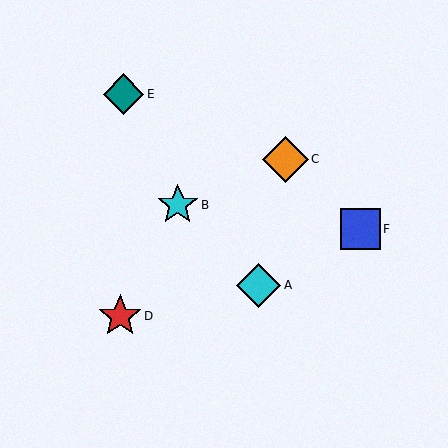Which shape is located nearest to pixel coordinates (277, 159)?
The orange diamond (labeled C) at (285, 159) is nearest to that location.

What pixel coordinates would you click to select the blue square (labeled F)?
Click at (360, 229) to select the blue square F.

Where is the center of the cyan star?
The center of the cyan star is at (178, 205).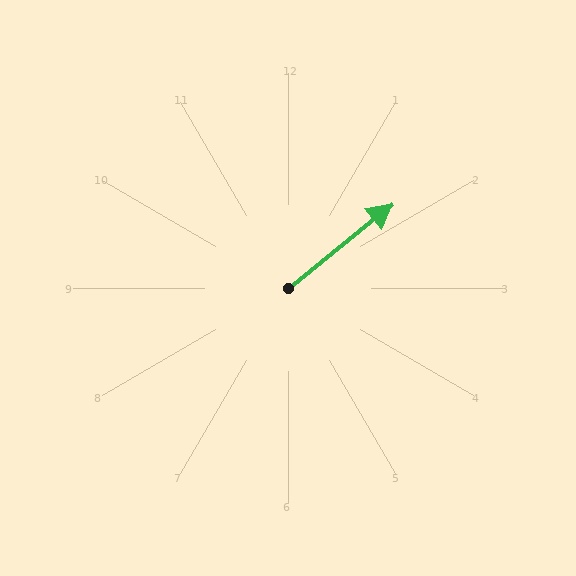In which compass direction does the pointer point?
Northeast.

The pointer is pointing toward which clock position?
Roughly 2 o'clock.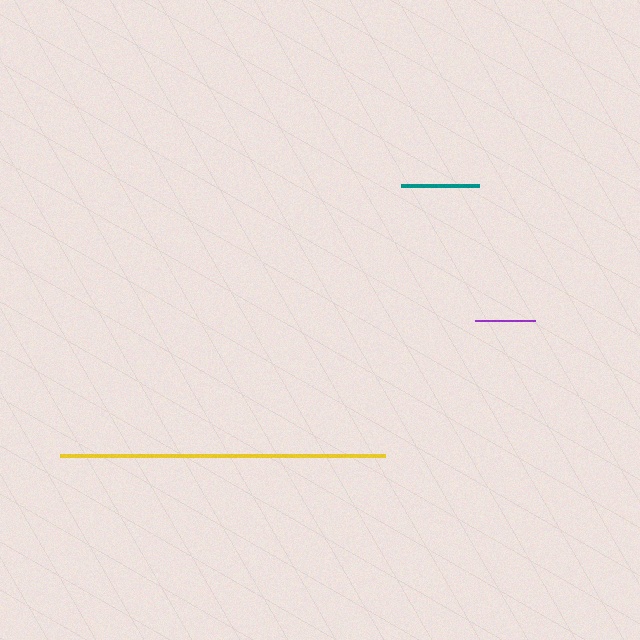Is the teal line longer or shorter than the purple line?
The teal line is longer than the purple line.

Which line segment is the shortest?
The purple line is the shortest at approximately 60 pixels.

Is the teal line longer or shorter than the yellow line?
The yellow line is longer than the teal line.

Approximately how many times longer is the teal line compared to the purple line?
The teal line is approximately 1.3 times the length of the purple line.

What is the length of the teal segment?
The teal segment is approximately 79 pixels long.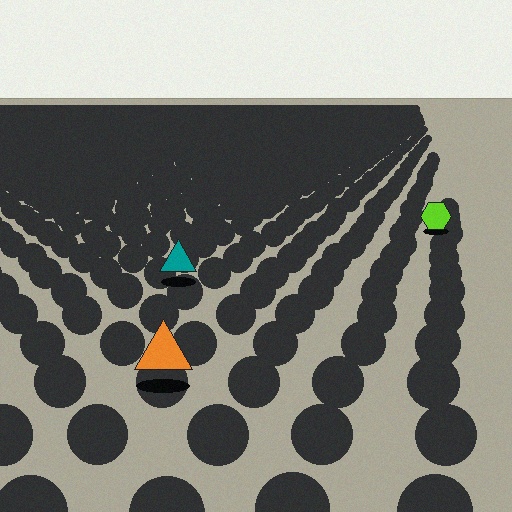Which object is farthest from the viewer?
The lime hexagon is farthest from the viewer. It appears smaller and the ground texture around it is denser.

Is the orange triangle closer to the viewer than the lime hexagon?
Yes. The orange triangle is closer — you can tell from the texture gradient: the ground texture is coarser near it.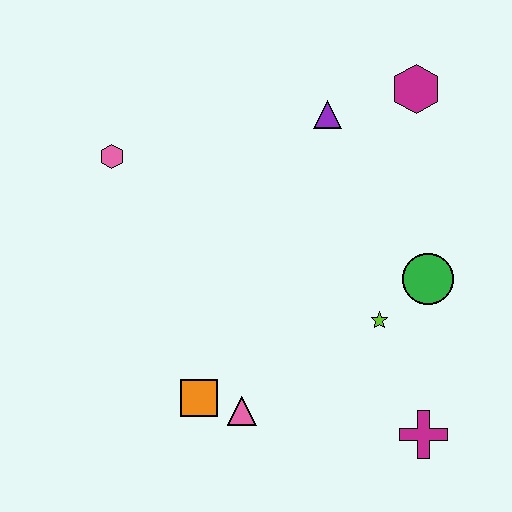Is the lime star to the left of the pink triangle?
No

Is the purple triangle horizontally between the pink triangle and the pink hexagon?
No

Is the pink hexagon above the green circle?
Yes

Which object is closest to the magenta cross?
The lime star is closest to the magenta cross.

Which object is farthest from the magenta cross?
The pink hexagon is farthest from the magenta cross.